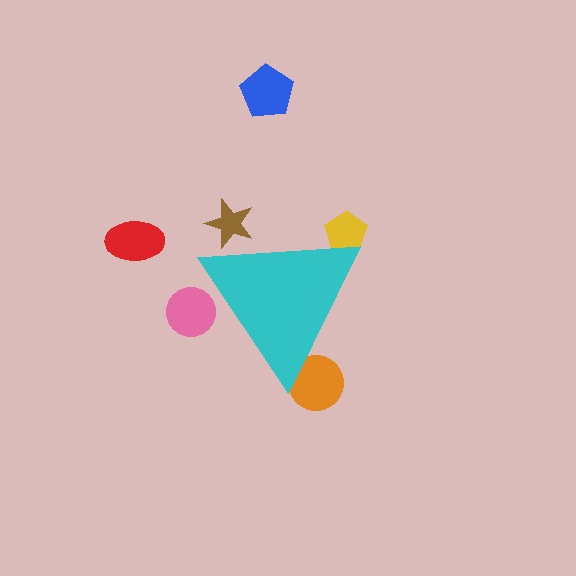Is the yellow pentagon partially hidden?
Yes, the yellow pentagon is partially hidden behind the cyan triangle.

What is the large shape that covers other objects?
A cyan triangle.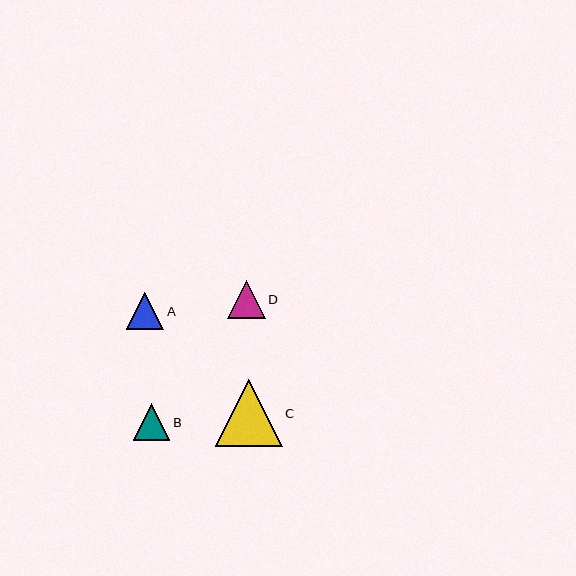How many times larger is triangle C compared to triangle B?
Triangle C is approximately 1.8 times the size of triangle B.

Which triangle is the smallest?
Triangle B is the smallest with a size of approximately 37 pixels.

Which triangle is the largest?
Triangle C is the largest with a size of approximately 67 pixels.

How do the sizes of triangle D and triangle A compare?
Triangle D and triangle A are approximately the same size.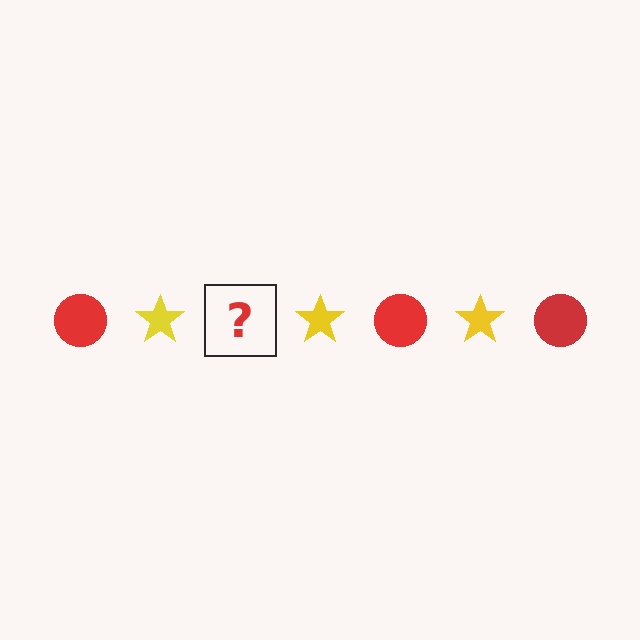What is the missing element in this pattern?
The missing element is a red circle.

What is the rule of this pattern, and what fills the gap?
The rule is that the pattern alternates between red circle and yellow star. The gap should be filled with a red circle.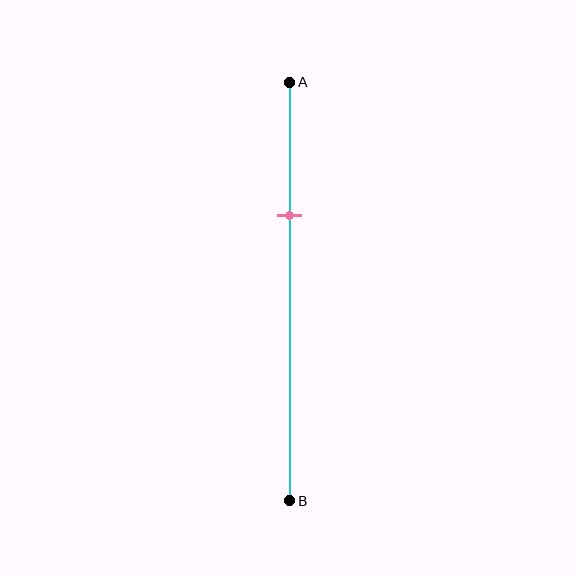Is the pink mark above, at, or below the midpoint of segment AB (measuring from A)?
The pink mark is above the midpoint of segment AB.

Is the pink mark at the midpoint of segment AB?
No, the mark is at about 30% from A, not at the 50% midpoint.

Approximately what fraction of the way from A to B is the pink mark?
The pink mark is approximately 30% of the way from A to B.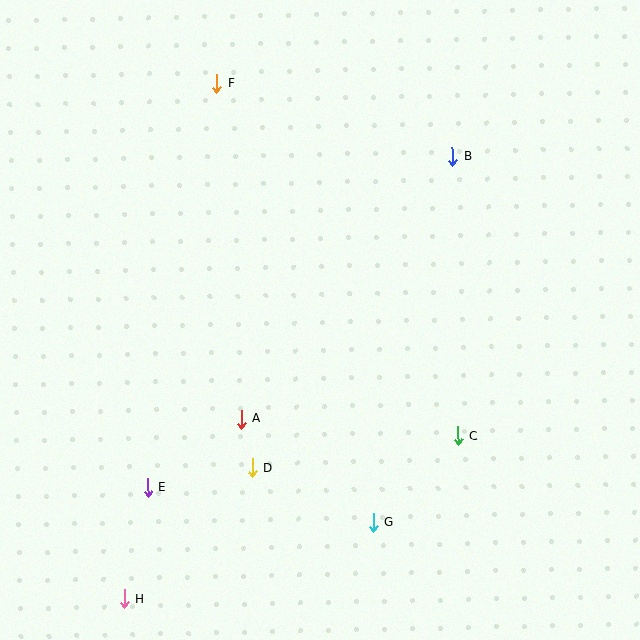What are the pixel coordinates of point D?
Point D is at (252, 468).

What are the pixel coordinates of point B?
Point B is at (452, 157).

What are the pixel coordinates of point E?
Point E is at (148, 488).